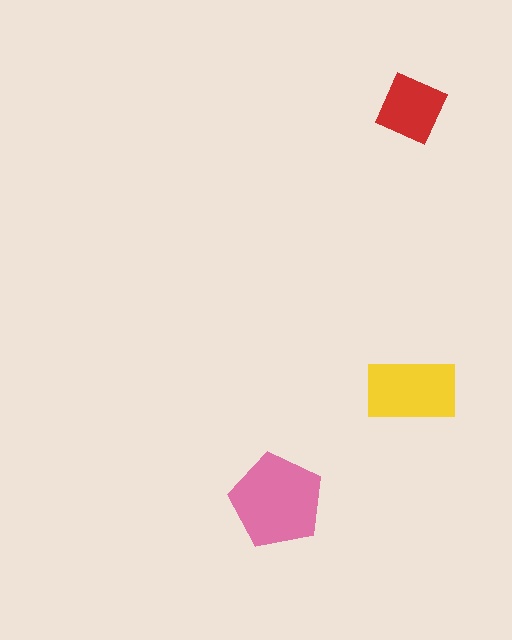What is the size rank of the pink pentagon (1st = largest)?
1st.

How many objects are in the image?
There are 3 objects in the image.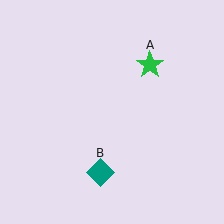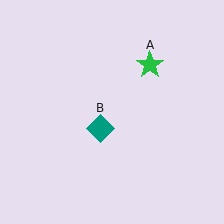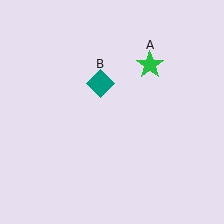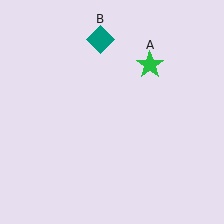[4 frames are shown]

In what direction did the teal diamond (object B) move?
The teal diamond (object B) moved up.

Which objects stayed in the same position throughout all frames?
Green star (object A) remained stationary.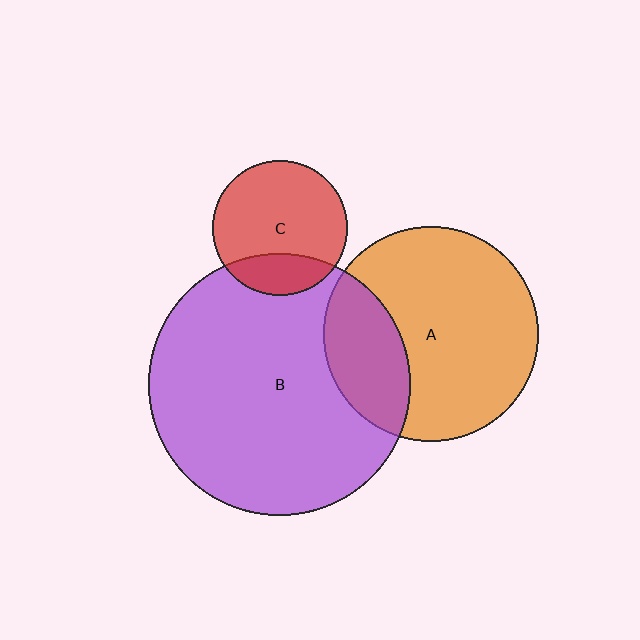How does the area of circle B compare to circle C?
Approximately 3.8 times.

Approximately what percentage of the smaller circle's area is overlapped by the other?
Approximately 25%.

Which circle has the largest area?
Circle B (purple).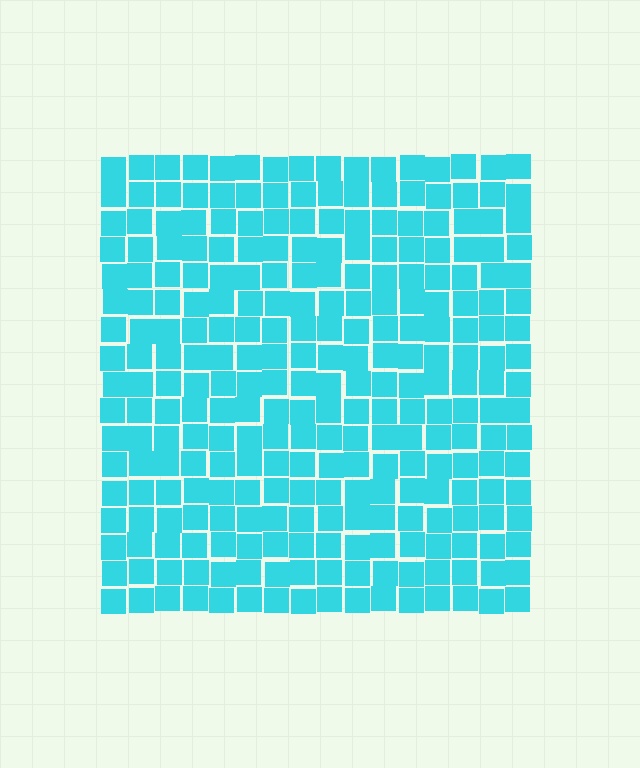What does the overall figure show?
The overall figure shows a square.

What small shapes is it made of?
It is made of small squares.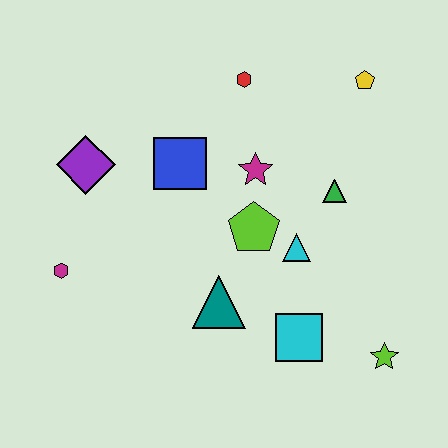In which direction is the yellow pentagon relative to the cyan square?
The yellow pentagon is above the cyan square.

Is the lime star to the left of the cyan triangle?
No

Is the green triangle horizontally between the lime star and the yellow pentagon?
No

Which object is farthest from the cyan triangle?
The magenta hexagon is farthest from the cyan triangle.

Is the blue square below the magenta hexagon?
No